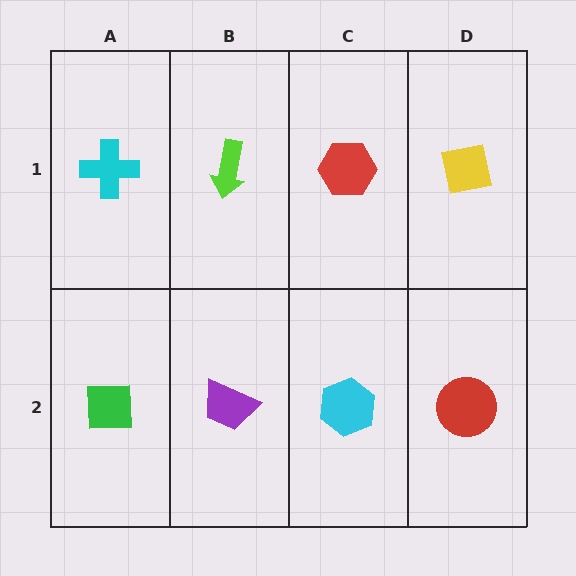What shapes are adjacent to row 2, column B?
A lime arrow (row 1, column B), a green square (row 2, column A), a cyan hexagon (row 2, column C).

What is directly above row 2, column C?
A red hexagon.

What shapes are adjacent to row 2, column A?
A cyan cross (row 1, column A), a purple trapezoid (row 2, column B).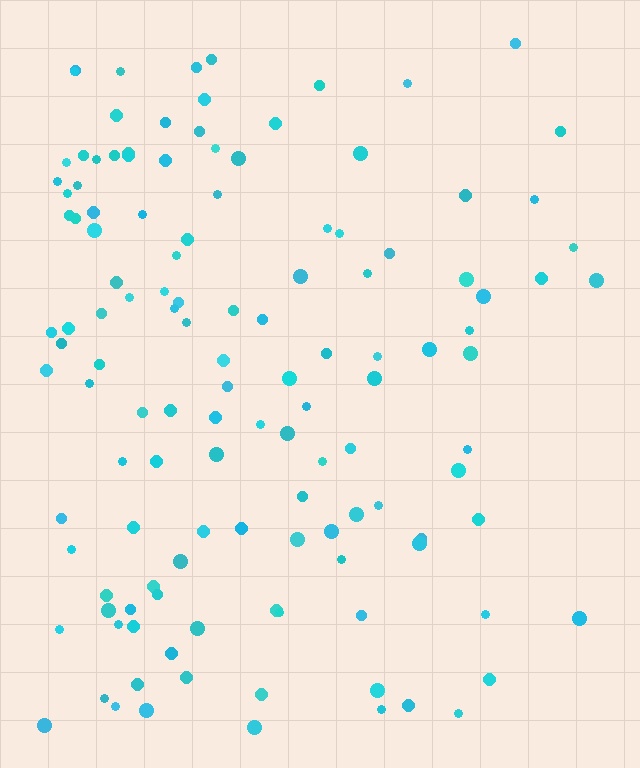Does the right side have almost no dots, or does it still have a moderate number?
Still a moderate number, just noticeably fewer than the left.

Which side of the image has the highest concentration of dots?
The left.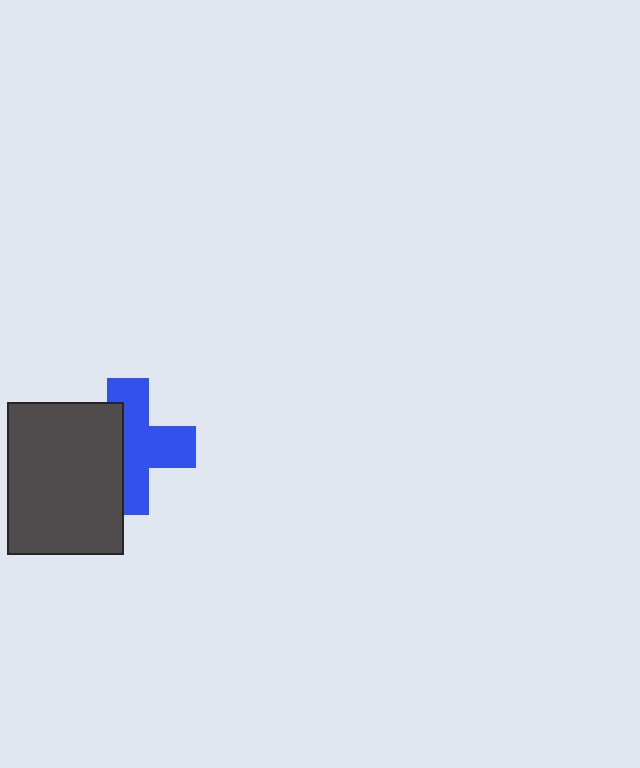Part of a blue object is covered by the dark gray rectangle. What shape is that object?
It is a cross.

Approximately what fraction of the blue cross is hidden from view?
Roughly 39% of the blue cross is hidden behind the dark gray rectangle.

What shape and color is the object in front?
The object in front is a dark gray rectangle.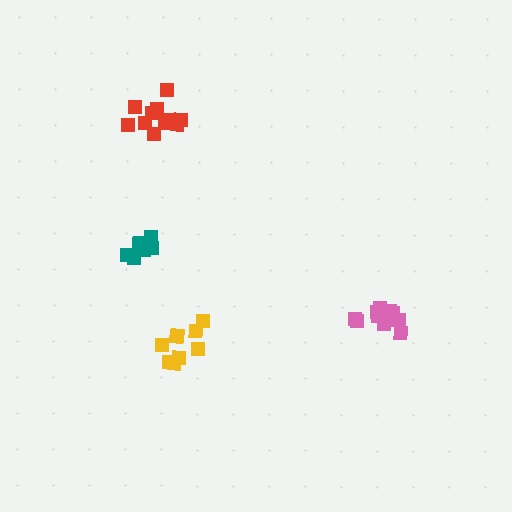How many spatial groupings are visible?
There are 4 spatial groupings.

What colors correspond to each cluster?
The clusters are colored: red, pink, teal, yellow.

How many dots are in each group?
Group 1: 11 dots, Group 2: 11 dots, Group 3: 7 dots, Group 4: 9 dots (38 total).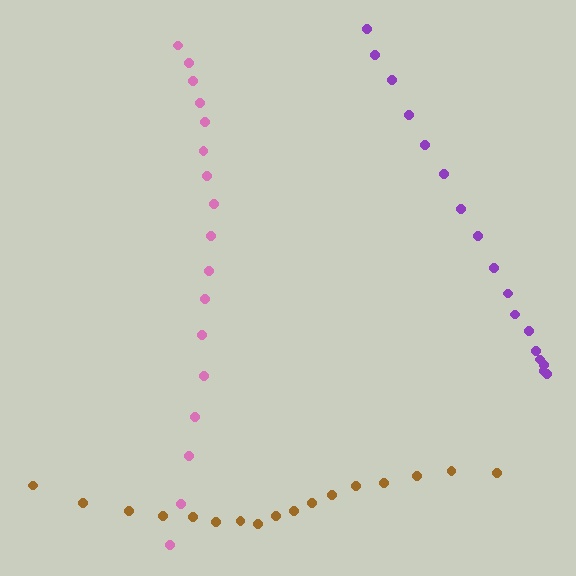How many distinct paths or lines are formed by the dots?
There are 3 distinct paths.